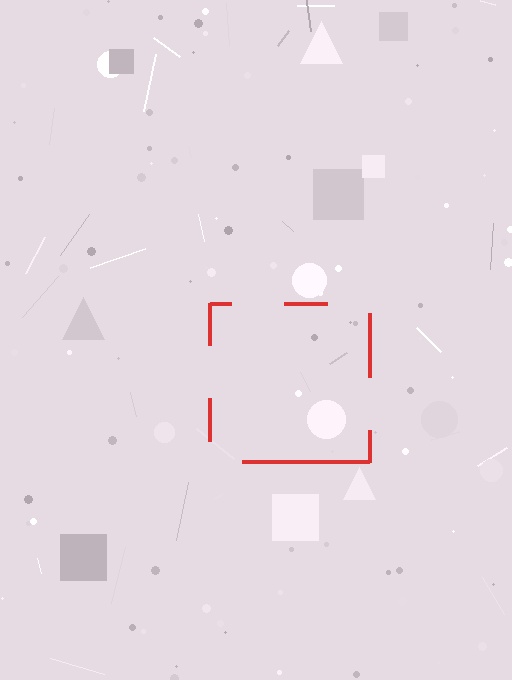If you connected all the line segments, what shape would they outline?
They would outline a square.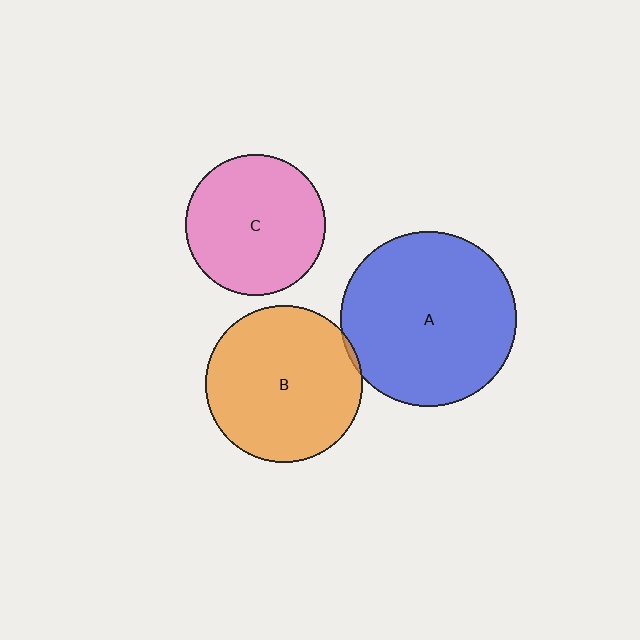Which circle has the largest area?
Circle A (blue).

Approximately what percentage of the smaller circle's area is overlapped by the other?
Approximately 5%.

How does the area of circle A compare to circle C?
Approximately 1.6 times.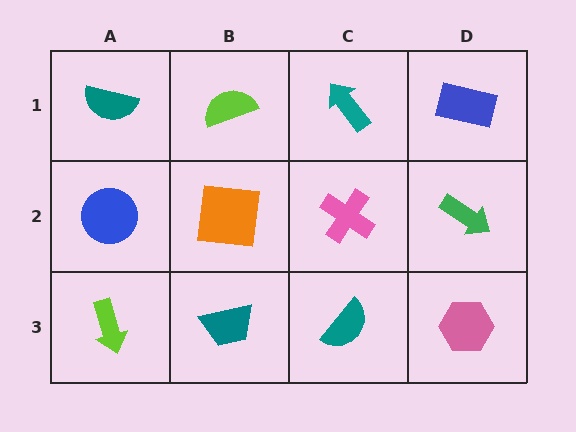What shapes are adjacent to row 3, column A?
A blue circle (row 2, column A), a teal trapezoid (row 3, column B).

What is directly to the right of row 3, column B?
A teal semicircle.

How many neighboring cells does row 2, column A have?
3.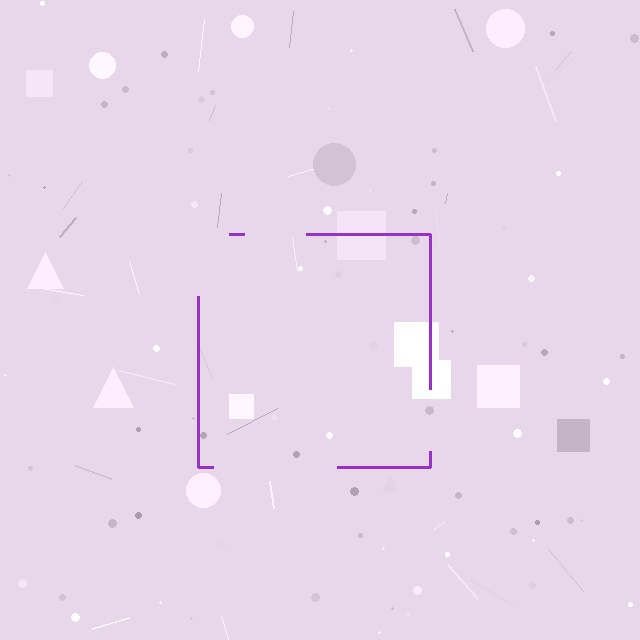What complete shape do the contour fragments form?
The contour fragments form a square.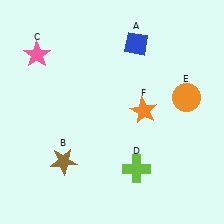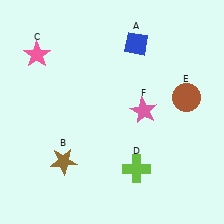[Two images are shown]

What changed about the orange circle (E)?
In Image 1, E is orange. In Image 2, it changed to brown.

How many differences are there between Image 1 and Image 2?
There are 2 differences between the two images.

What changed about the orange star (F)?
In Image 1, F is orange. In Image 2, it changed to pink.